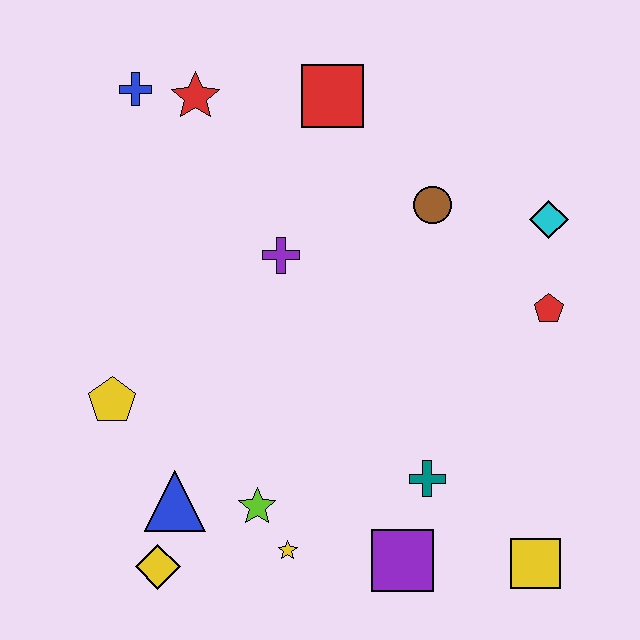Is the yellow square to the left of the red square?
No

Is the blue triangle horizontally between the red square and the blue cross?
Yes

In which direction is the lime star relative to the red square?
The lime star is below the red square.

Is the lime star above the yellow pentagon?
No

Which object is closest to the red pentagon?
The cyan diamond is closest to the red pentagon.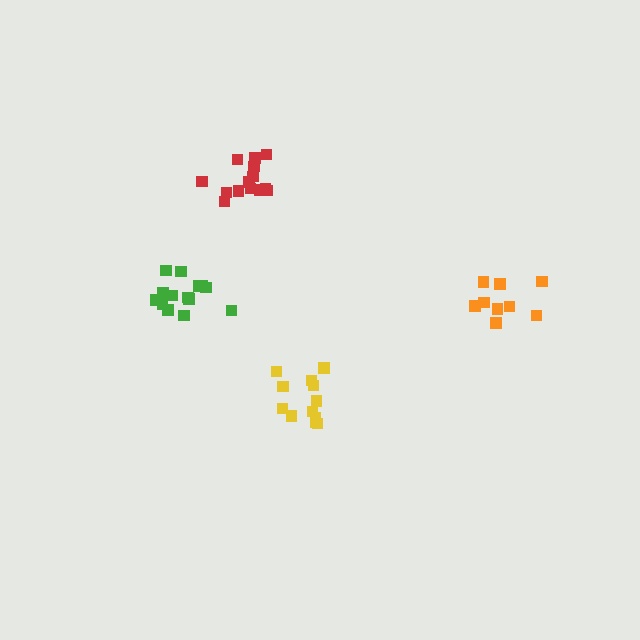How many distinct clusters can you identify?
There are 4 distinct clusters.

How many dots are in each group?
Group 1: 14 dots, Group 2: 14 dots, Group 3: 9 dots, Group 4: 12 dots (49 total).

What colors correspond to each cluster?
The clusters are colored: red, green, orange, yellow.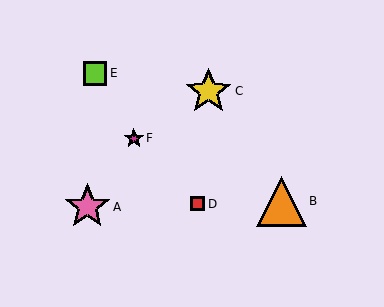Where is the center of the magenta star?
The center of the magenta star is at (134, 138).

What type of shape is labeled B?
Shape B is an orange triangle.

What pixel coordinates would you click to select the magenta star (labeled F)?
Click at (134, 138) to select the magenta star F.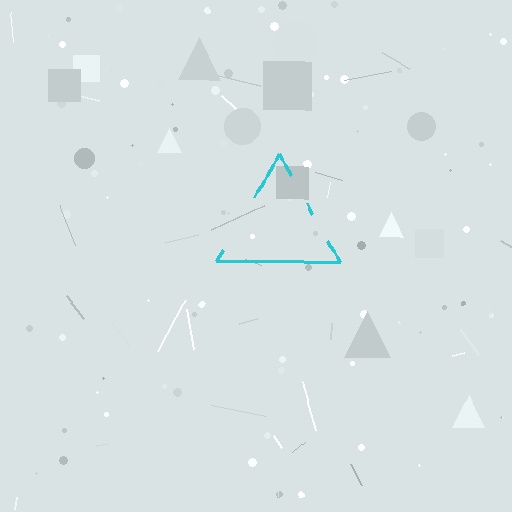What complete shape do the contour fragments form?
The contour fragments form a triangle.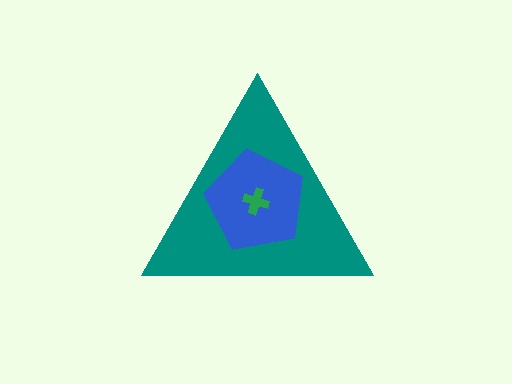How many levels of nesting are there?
3.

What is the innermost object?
The green cross.